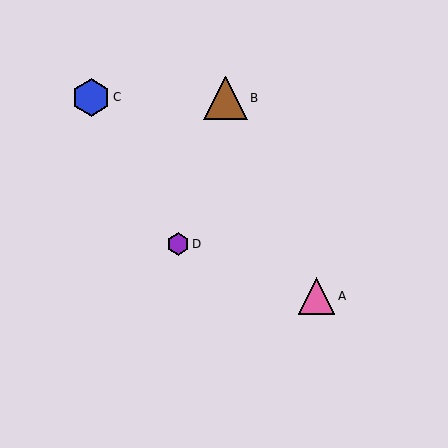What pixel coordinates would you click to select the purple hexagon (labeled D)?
Click at (178, 244) to select the purple hexagon D.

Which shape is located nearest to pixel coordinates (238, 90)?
The brown triangle (labeled B) at (225, 98) is nearest to that location.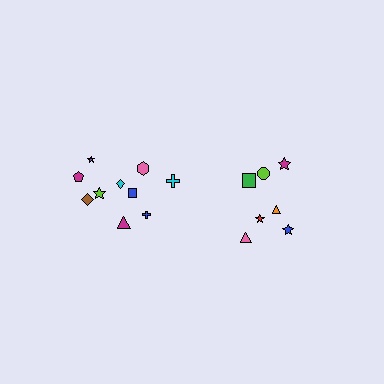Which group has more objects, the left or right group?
The left group.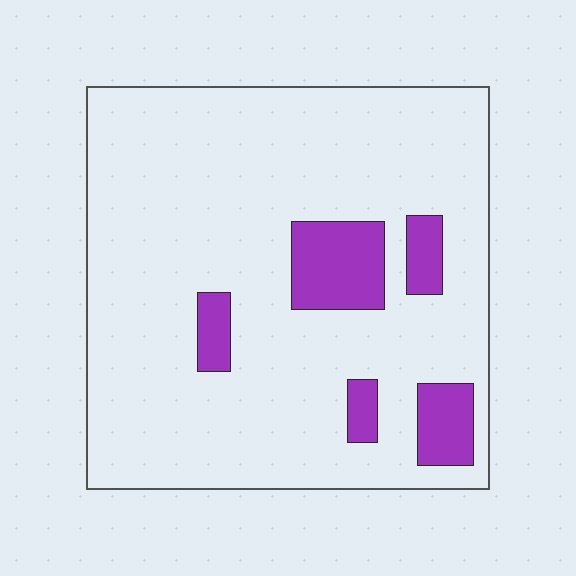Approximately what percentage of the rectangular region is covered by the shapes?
Approximately 15%.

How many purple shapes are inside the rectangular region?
5.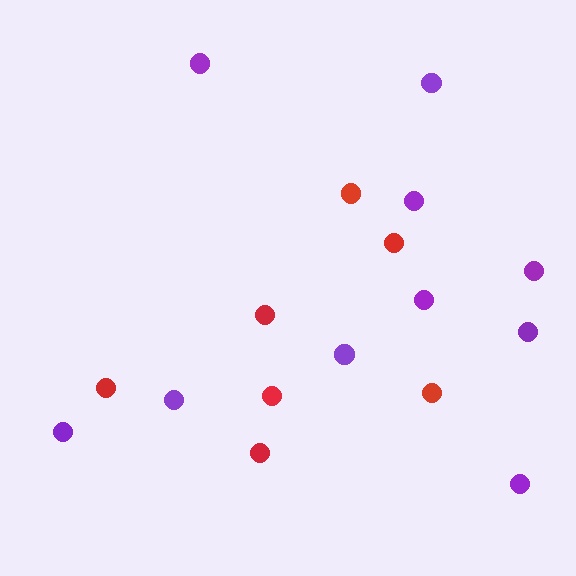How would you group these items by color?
There are 2 groups: one group of red circles (7) and one group of purple circles (10).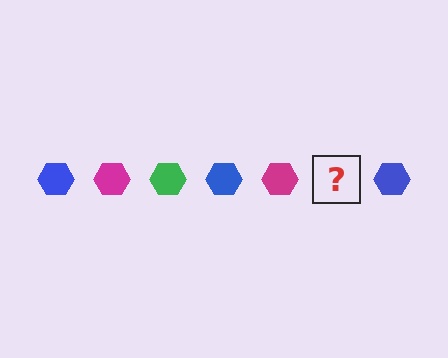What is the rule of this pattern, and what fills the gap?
The rule is that the pattern cycles through blue, magenta, green hexagons. The gap should be filled with a green hexagon.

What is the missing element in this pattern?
The missing element is a green hexagon.